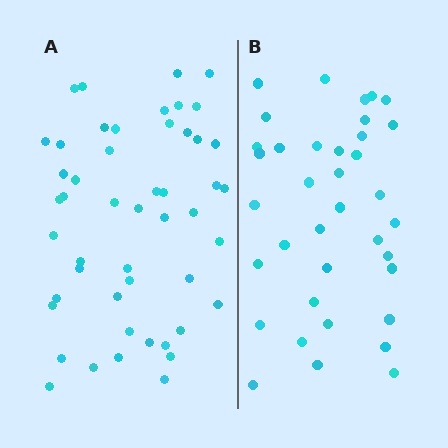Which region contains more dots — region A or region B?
Region A (the left region) has more dots.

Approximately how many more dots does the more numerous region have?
Region A has roughly 12 or so more dots than region B.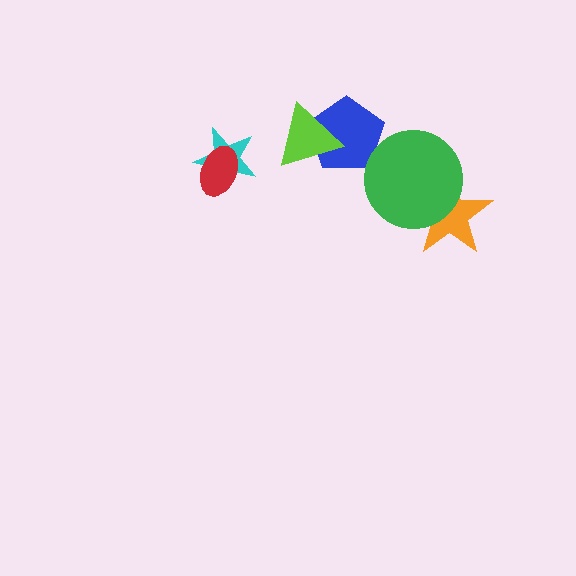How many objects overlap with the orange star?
1 object overlaps with the orange star.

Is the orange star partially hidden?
Yes, it is partially covered by another shape.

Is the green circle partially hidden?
No, no other shape covers it.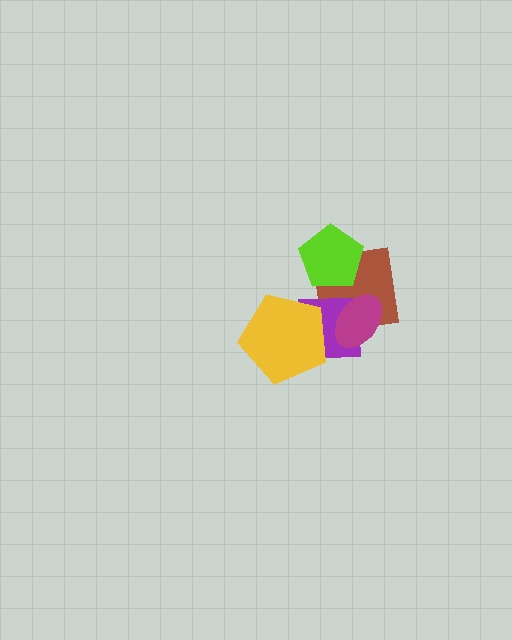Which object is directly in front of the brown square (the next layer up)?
The purple square is directly in front of the brown square.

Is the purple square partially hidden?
Yes, it is partially covered by another shape.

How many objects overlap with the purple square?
3 objects overlap with the purple square.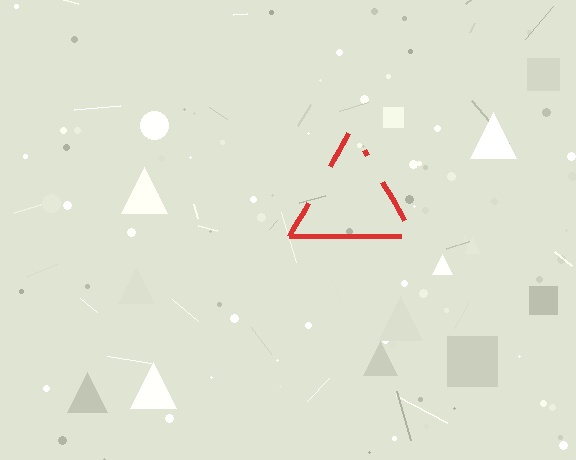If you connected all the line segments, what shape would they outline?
They would outline a triangle.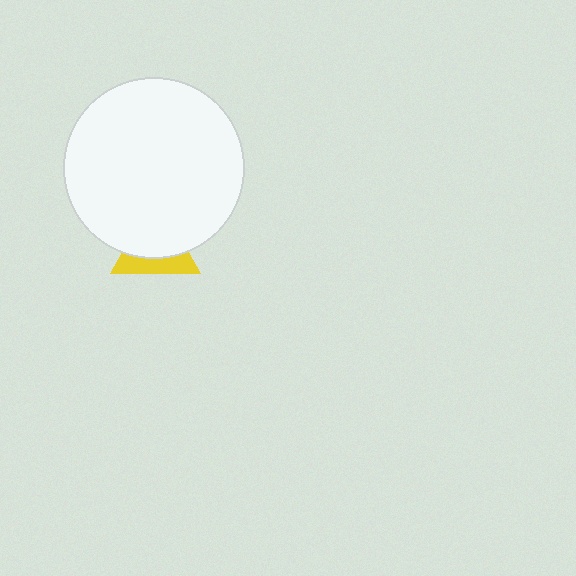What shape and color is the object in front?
The object in front is a white circle.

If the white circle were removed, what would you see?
You would see the complete yellow triangle.